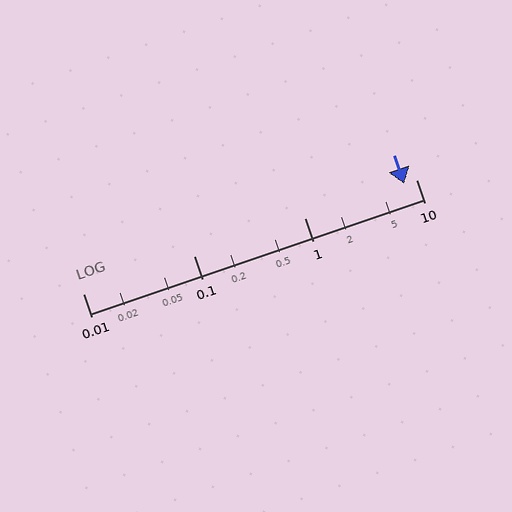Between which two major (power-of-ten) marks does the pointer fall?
The pointer is between 1 and 10.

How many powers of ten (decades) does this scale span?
The scale spans 3 decades, from 0.01 to 10.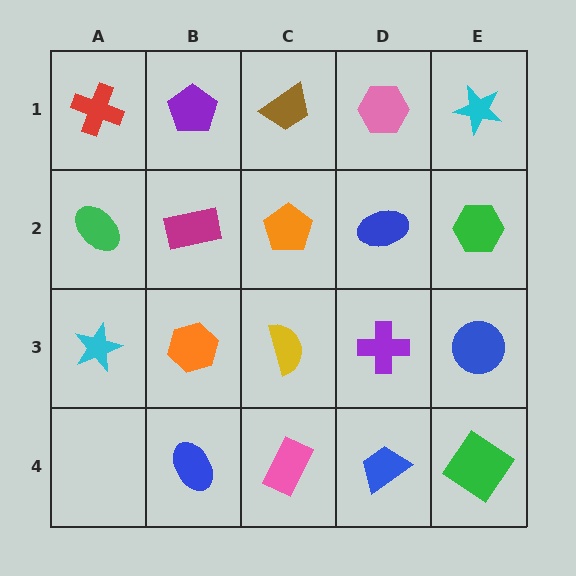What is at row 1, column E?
A cyan star.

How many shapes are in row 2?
5 shapes.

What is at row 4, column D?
A blue trapezoid.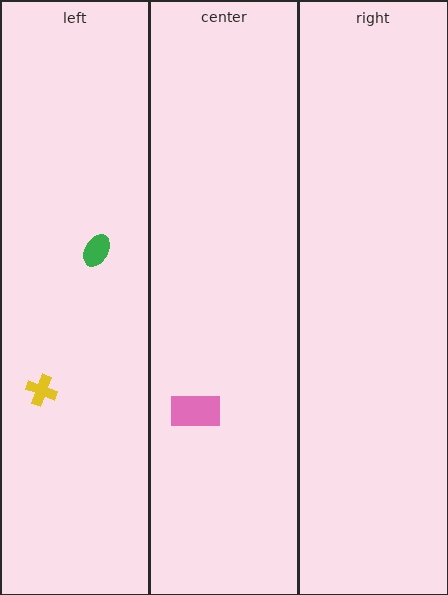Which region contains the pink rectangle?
The center region.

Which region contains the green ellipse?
The left region.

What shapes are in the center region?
The pink rectangle.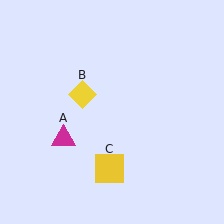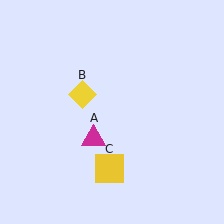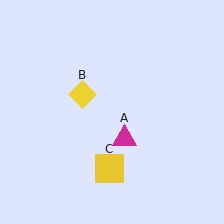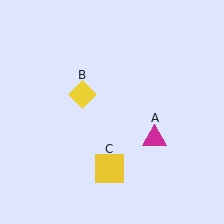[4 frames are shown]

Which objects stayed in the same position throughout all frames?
Yellow diamond (object B) and yellow square (object C) remained stationary.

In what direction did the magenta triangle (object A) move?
The magenta triangle (object A) moved right.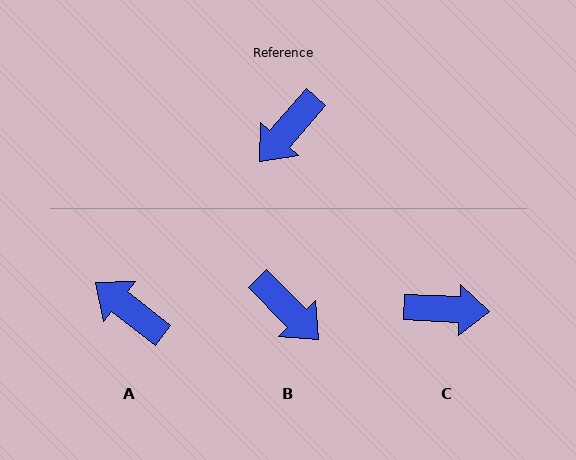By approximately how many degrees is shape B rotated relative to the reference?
Approximately 86 degrees counter-clockwise.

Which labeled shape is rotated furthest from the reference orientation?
C, about 128 degrees away.